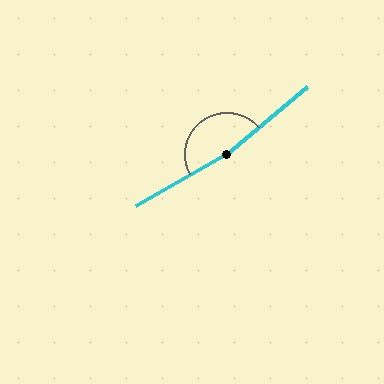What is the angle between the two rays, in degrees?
Approximately 169 degrees.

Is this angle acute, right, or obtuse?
It is obtuse.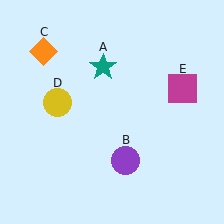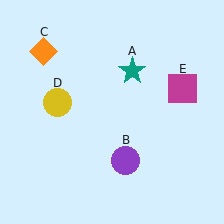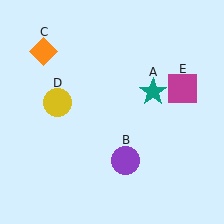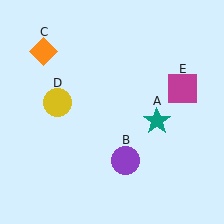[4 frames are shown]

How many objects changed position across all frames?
1 object changed position: teal star (object A).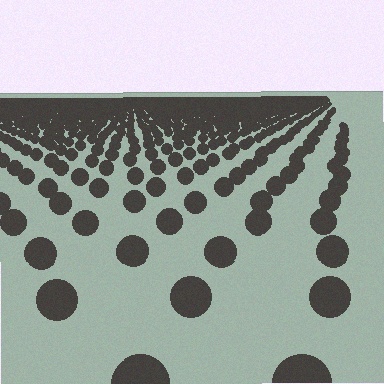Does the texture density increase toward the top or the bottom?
Density increases toward the top.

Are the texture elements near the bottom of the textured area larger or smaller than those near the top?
Larger. Near the bottom, elements are closer to the viewer and appear at a bigger on-screen size.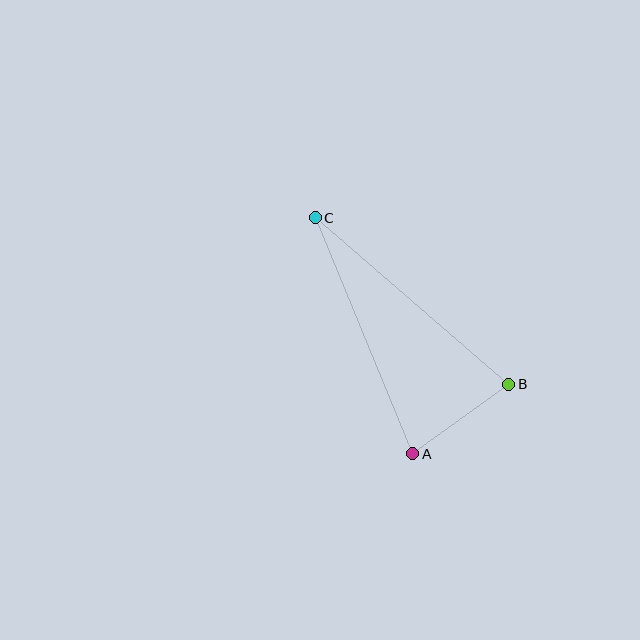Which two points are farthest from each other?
Points B and C are farthest from each other.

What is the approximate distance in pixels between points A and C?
The distance between A and C is approximately 255 pixels.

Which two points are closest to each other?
Points A and B are closest to each other.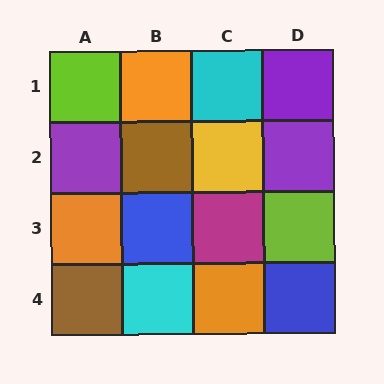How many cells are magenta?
1 cell is magenta.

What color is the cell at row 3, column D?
Lime.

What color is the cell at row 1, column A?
Lime.